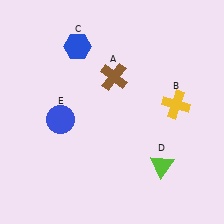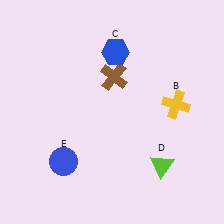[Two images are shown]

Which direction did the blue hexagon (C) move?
The blue hexagon (C) moved right.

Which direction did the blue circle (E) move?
The blue circle (E) moved down.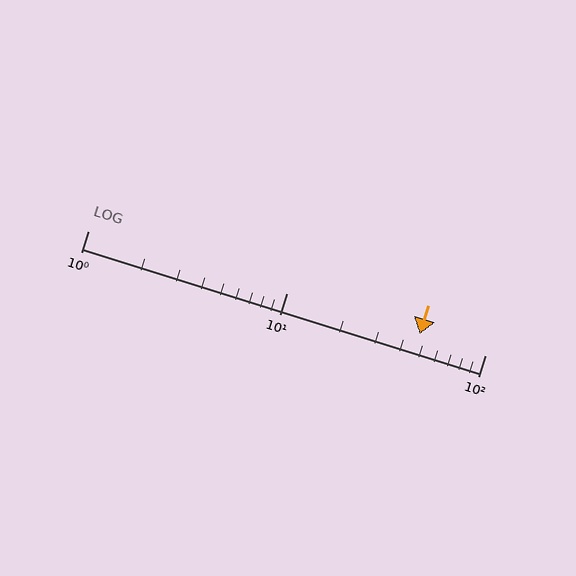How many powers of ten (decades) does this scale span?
The scale spans 2 decades, from 1 to 100.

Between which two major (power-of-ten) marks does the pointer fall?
The pointer is between 10 and 100.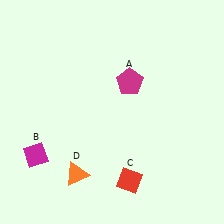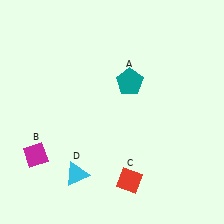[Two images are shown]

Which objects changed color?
A changed from magenta to teal. D changed from orange to cyan.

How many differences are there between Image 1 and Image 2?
There are 2 differences between the two images.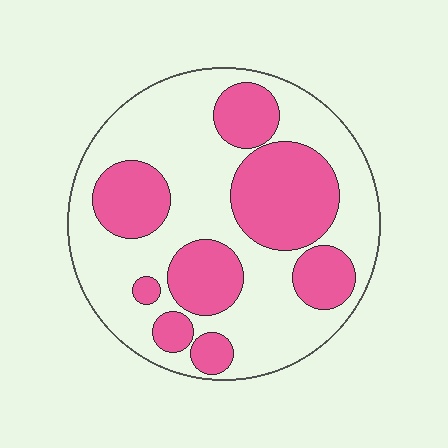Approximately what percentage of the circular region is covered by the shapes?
Approximately 40%.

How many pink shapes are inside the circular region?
8.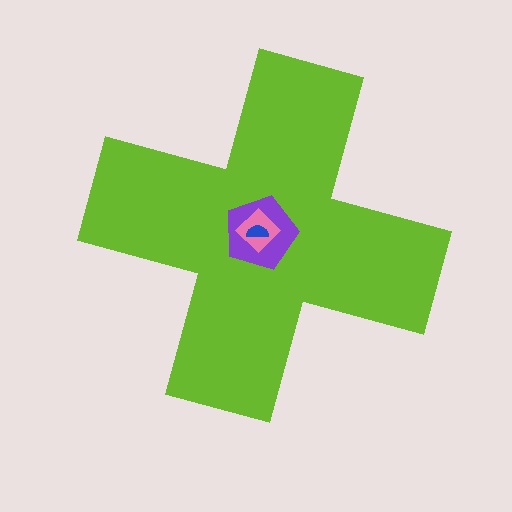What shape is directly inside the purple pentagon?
The pink diamond.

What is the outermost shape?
The lime cross.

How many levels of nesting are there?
4.